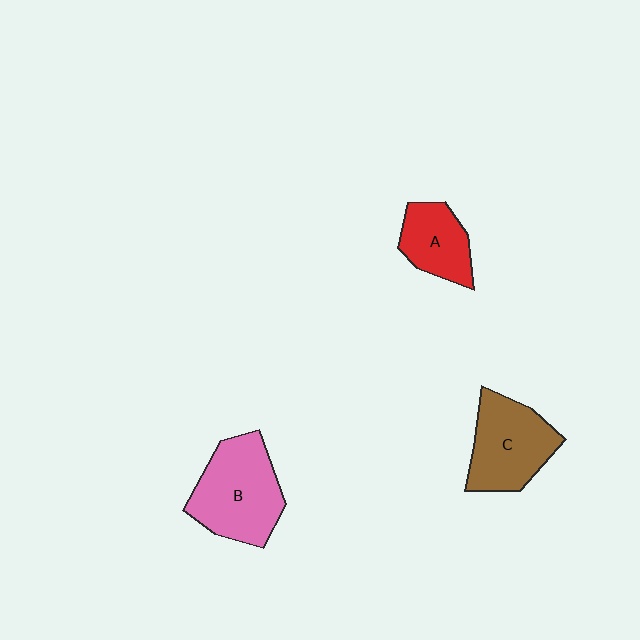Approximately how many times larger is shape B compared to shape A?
Approximately 1.7 times.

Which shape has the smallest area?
Shape A (red).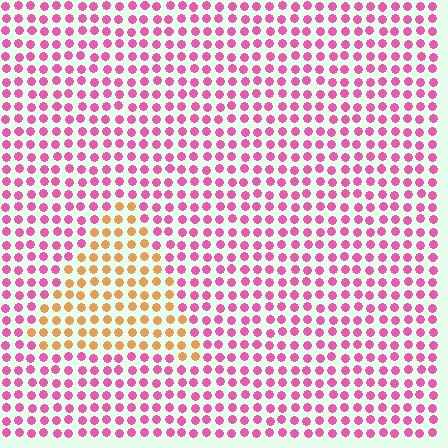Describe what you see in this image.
The image is filled with small pink elements in a uniform arrangement. A triangle-shaped region is visible where the elements are tinted to a slightly different hue, forming a subtle color boundary.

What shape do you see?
I see a triangle.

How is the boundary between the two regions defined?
The boundary is defined purely by a slight shift in hue (about 66 degrees). Spacing, size, and orientation are identical on both sides.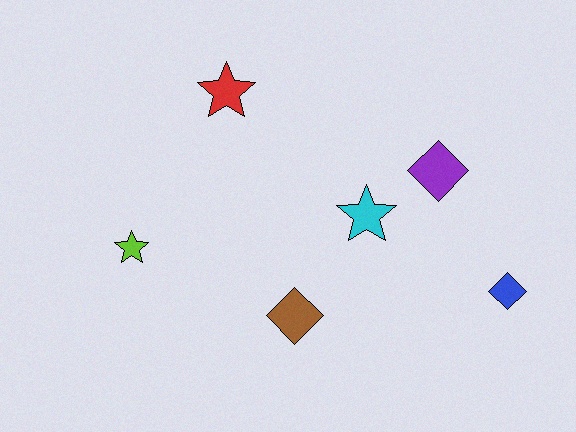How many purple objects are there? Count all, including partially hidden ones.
There is 1 purple object.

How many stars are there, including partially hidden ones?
There are 3 stars.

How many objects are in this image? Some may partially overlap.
There are 6 objects.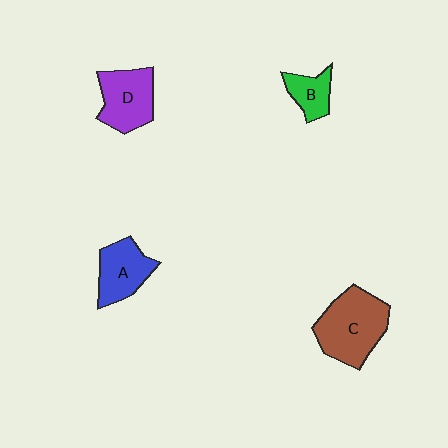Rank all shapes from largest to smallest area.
From largest to smallest: C (brown), D (purple), A (blue), B (green).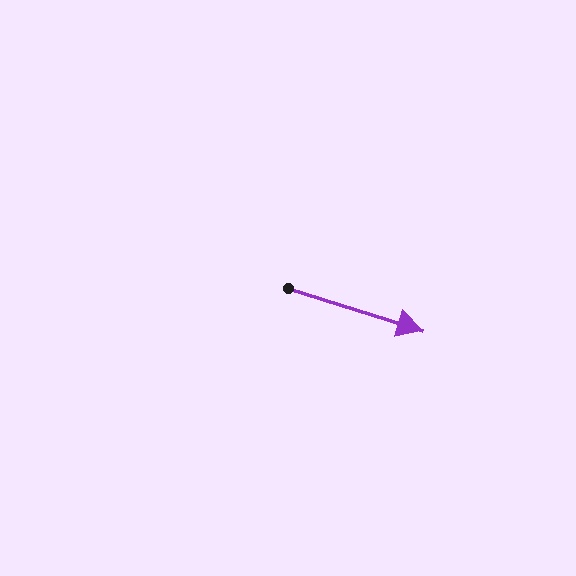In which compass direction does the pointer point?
East.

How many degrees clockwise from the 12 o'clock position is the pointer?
Approximately 108 degrees.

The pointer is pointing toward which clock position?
Roughly 4 o'clock.